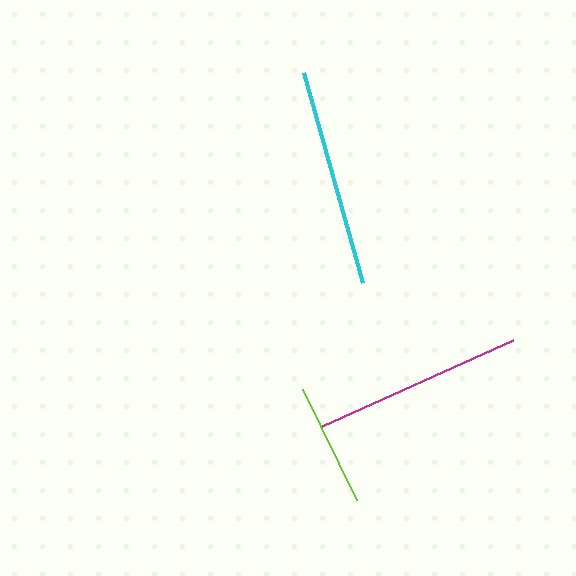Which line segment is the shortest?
The lime line is the shortest at approximately 123 pixels.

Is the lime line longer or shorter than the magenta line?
The magenta line is longer than the lime line.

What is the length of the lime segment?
The lime segment is approximately 123 pixels long.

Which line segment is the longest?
The cyan line is the longest at approximately 219 pixels.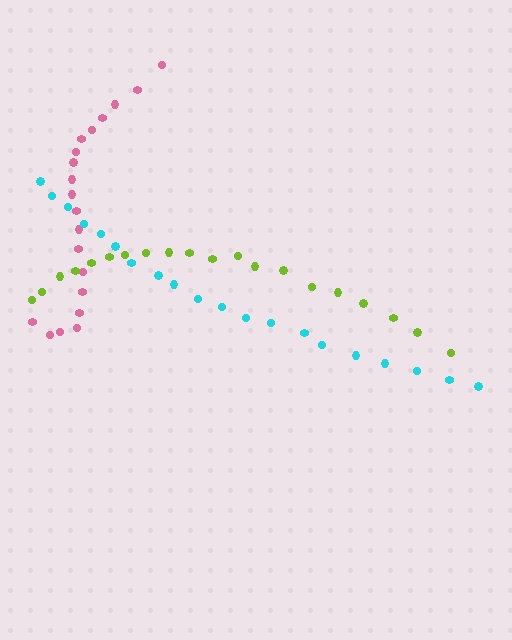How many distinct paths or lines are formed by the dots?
There are 3 distinct paths.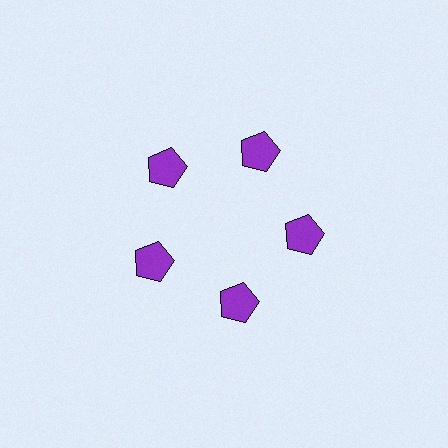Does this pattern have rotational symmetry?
Yes, this pattern has 5-fold rotational symmetry. It looks the same after rotating 72 degrees around the center.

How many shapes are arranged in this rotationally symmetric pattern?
There are 5 shapes, arranged in 5 groups of 1.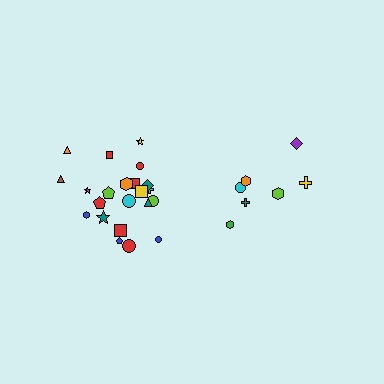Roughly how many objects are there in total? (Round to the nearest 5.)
Roughly 30 objects in total.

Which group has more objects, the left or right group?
The left group.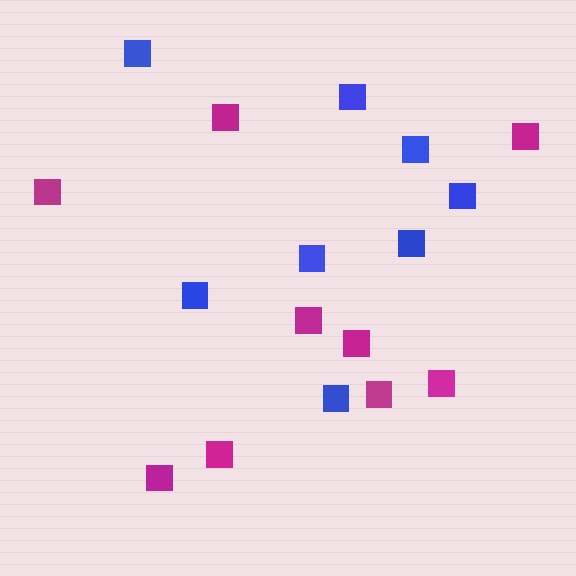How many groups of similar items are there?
There are 2 groups: one group of blue squares (8) and one group of magenta squares (9).